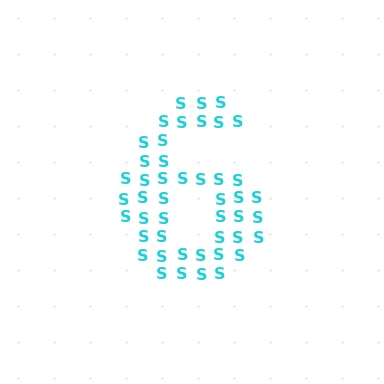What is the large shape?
The large shape is the digit 6.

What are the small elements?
The small elements are letter S's.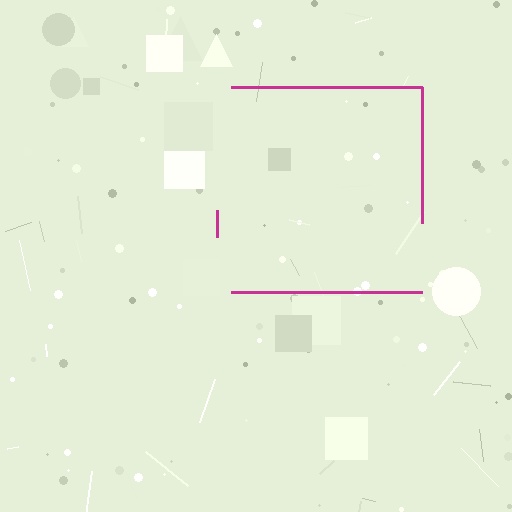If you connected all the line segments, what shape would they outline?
They would outline a square.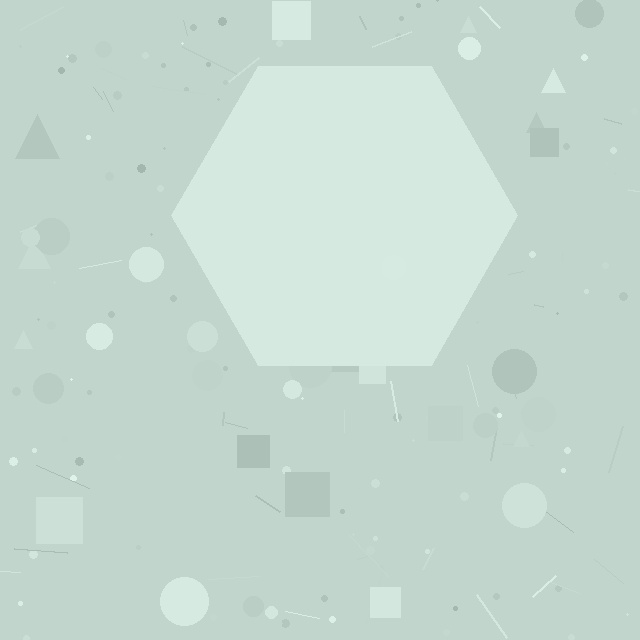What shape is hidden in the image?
A hexagon is hidden in the image.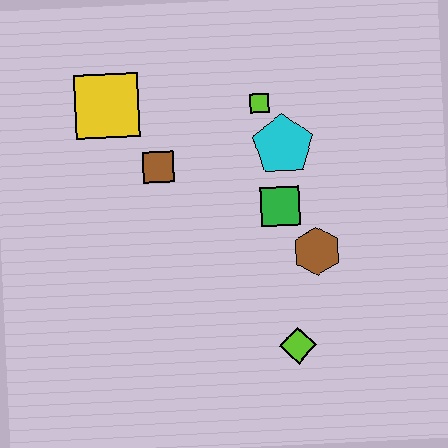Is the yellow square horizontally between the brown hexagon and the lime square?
No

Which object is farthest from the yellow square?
The lime diamond is farthest from the yellow square.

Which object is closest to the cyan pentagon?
The lime square is closest to the cyan pentagon.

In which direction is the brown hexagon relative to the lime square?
The brown hexagon is below the lime square.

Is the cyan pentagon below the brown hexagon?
No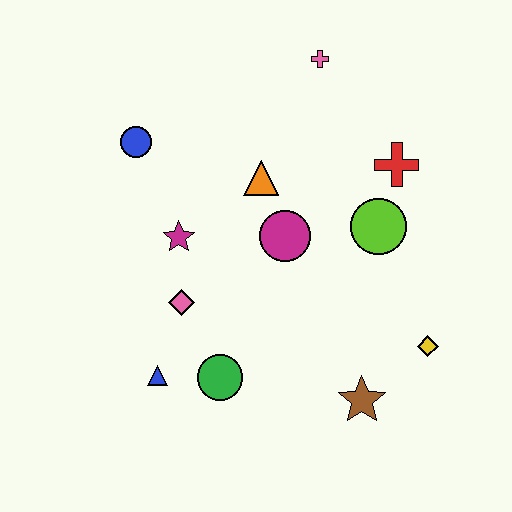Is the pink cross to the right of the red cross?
No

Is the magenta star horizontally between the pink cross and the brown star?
No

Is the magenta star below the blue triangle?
No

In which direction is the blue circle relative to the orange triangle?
The blue circle is to the left of the orange triangle.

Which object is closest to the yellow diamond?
The brown star is closest to the yellow diamond.